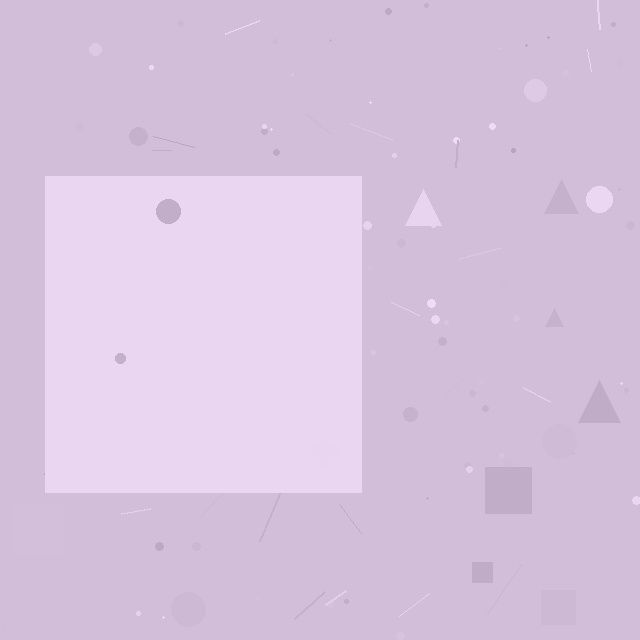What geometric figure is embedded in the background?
A square is embedded in the background.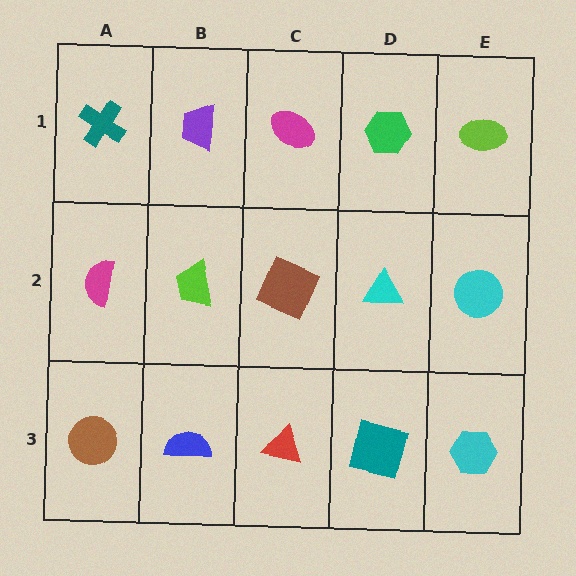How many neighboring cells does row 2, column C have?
4.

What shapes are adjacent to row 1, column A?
A magenta semicircle (row 2, column A), a purple trapezoid (row 1, column B).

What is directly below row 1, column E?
A cyan circle.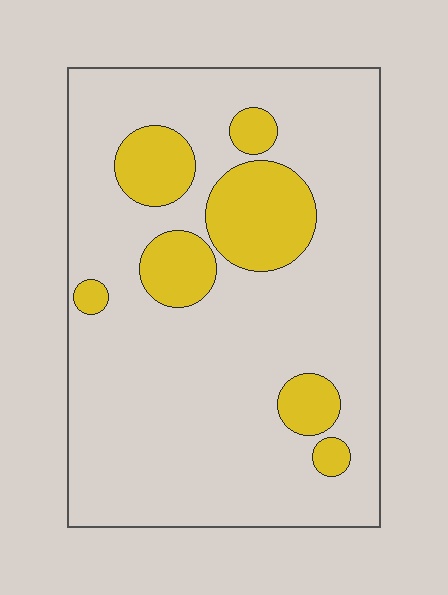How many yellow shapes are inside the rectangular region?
7.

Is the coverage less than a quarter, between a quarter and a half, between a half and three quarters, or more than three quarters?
Less than a quarter.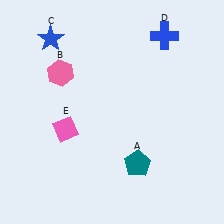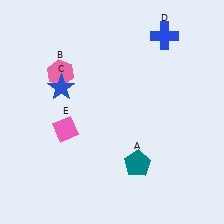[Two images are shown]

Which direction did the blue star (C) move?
The blue star (C) moved down.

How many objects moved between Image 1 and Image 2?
1 object moved between the two images.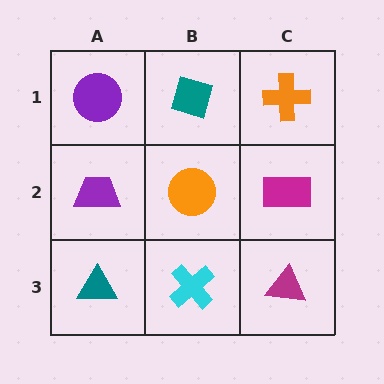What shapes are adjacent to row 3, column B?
An orange circle (row 2, column B), a teal triangle (row 3, column A), a magenta triangle (row 3, column C).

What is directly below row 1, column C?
A magenta rectangle.